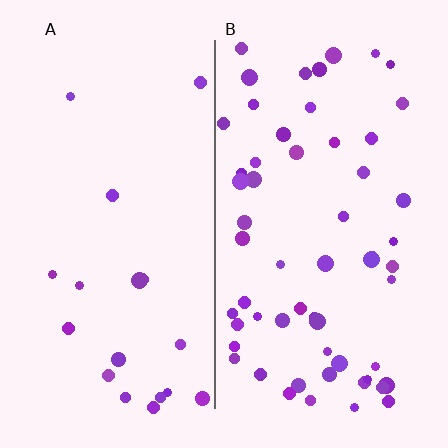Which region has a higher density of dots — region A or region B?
B (the right).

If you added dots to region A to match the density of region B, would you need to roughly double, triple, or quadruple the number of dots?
Approximately triple.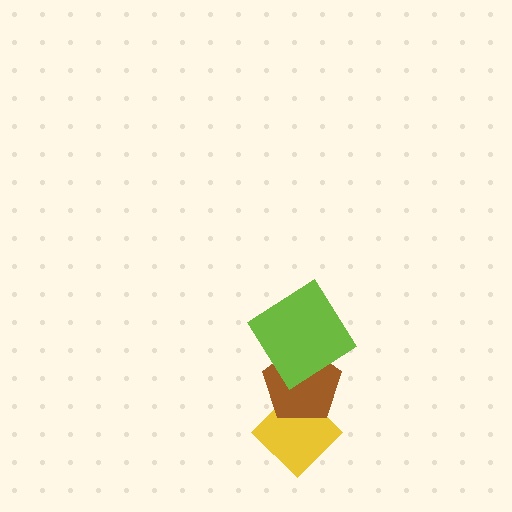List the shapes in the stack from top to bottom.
From top to bottom: the lime diamond, the brown pentagon, the yellow diamond.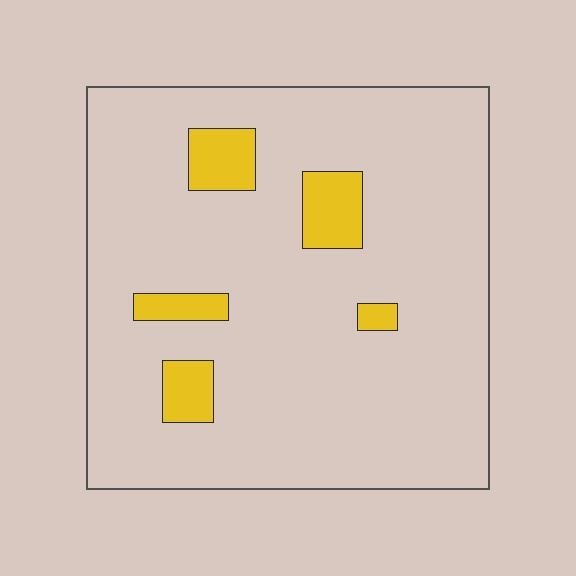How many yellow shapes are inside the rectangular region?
5.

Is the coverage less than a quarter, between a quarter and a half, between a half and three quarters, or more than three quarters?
Less than a quarter.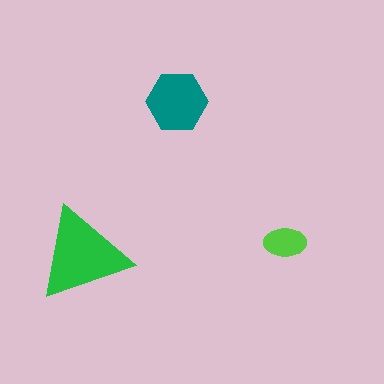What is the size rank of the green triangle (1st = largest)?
1st.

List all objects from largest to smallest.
The green triangle, the teal hexagon, the lime ellipse.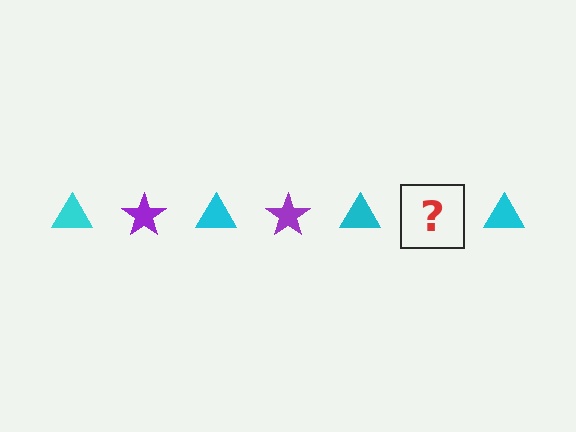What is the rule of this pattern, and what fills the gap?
The rule is that the pattern alternates between cyan triangle and purple star. The gap should be filled with a purple star.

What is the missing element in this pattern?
The missing element is a purple star.